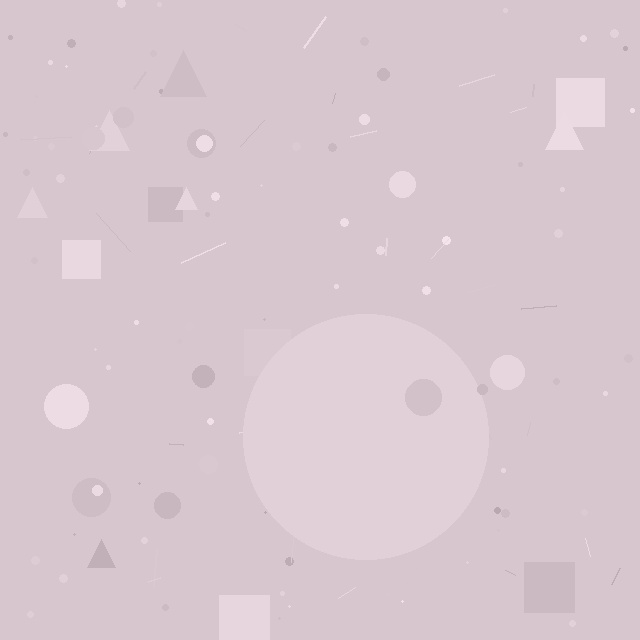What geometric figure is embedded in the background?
A circle is embedded in the background.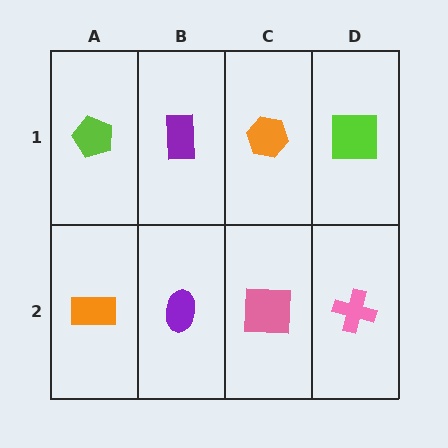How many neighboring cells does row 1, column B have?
3.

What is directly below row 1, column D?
A pink cross.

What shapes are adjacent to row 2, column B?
A purple rectangle (row 1, column B), an orange rectangle (row 2, column A), a pink square (row 2, column C).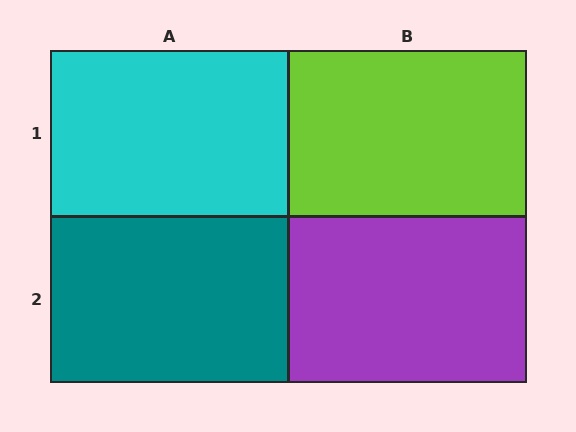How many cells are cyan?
1 cell is cyan.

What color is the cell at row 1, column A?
Cyan.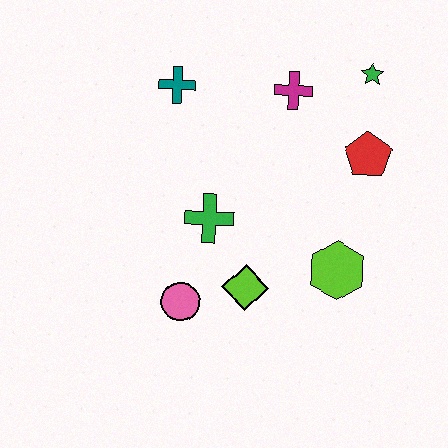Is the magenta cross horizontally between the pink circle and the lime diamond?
No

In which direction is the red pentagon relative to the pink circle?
The red pentagon is to the right of the pink circle.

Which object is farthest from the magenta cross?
The pink circle is farthest from the magenta cross.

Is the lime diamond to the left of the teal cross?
No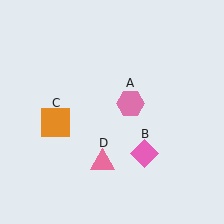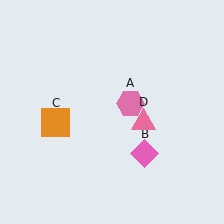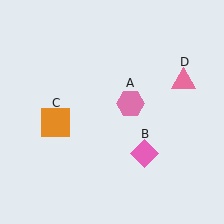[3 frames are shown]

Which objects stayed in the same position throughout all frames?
Pink hexagon (object A) and pink diamond (object B) and orange square (object C) remained stationary.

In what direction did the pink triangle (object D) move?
The pink triangle (object D) moved up and to the right.